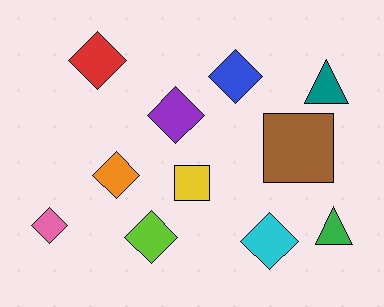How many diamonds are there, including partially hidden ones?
There are 7 diamonds.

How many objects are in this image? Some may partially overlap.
There are 11 objects.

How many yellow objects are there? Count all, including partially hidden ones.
There is 1 yellow object.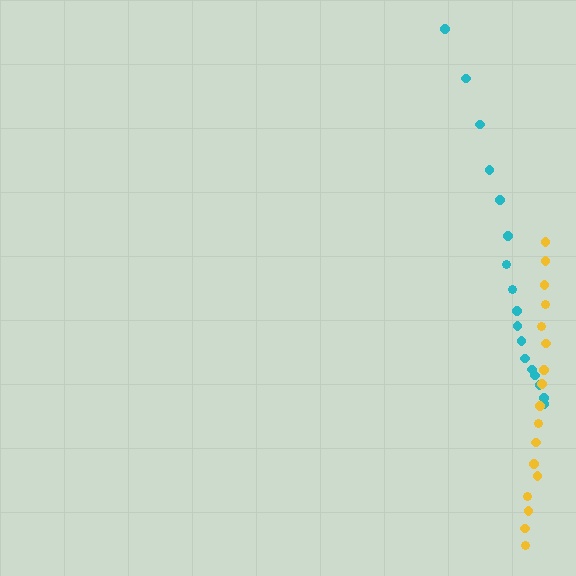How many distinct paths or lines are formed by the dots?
There are 2 distinct paths.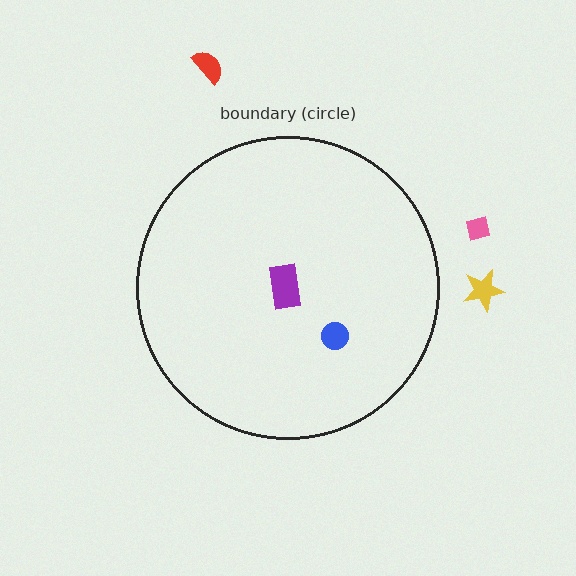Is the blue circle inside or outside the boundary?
Inside.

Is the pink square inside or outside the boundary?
Outside.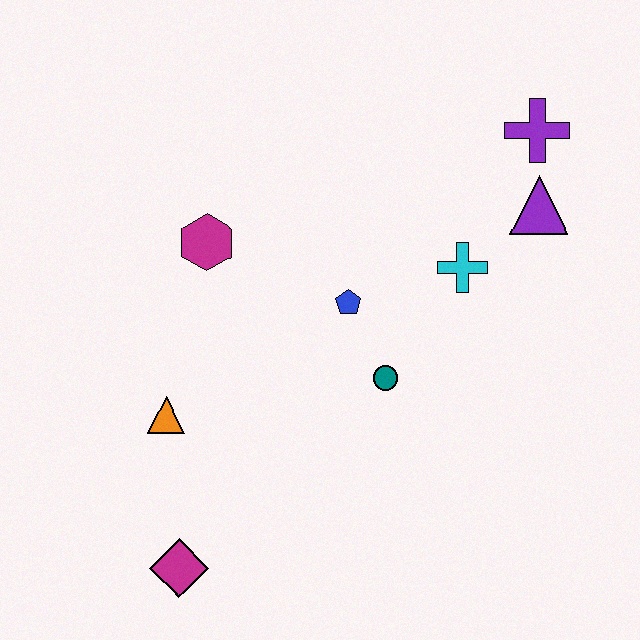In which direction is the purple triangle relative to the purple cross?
The purple triangle is below the purple cross.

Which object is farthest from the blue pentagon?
The magenta diamond is farthest from the blue pentagon.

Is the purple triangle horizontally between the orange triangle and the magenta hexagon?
No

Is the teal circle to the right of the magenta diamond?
Yes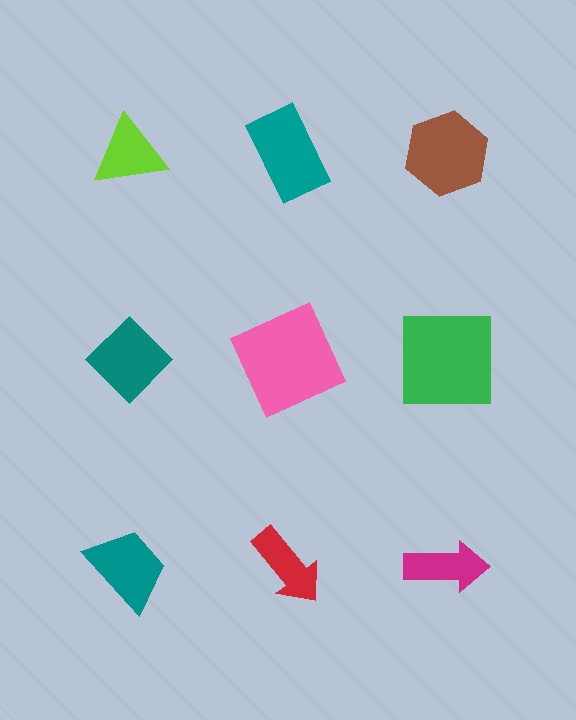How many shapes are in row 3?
3 shapes.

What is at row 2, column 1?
A teal diamond.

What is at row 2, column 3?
A green square.